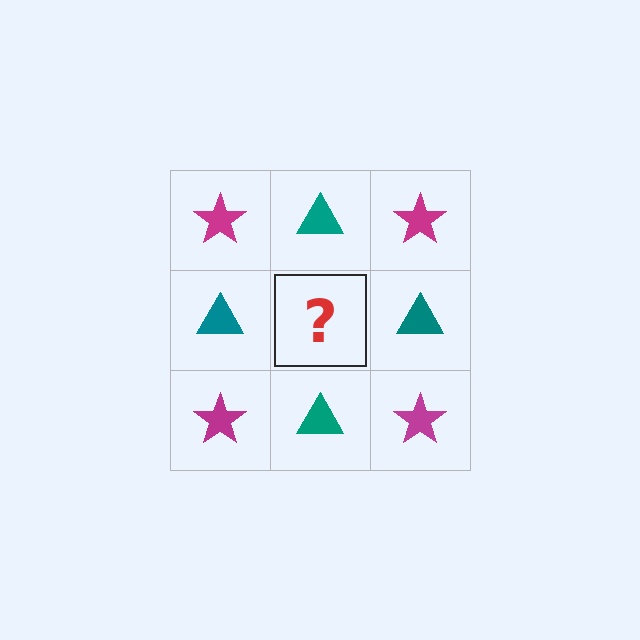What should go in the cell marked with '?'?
The missing cell should contain a magenta star.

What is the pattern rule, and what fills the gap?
The rule is that it alternates magenta star and teal triangle in a checkerboard pattern. The gap should be filled with a magenta star.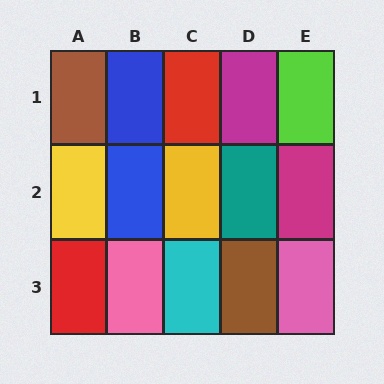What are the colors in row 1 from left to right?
Brown, blue, red, magenta, lime.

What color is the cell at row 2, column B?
Blue.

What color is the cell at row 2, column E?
Magenta.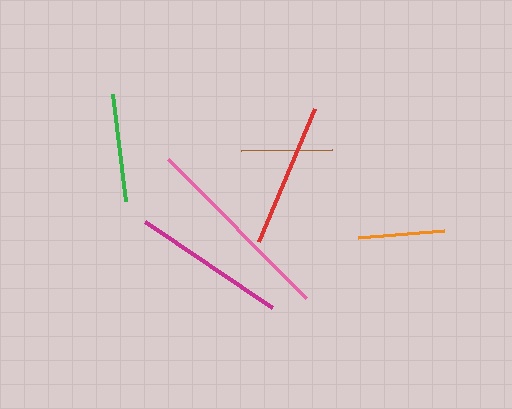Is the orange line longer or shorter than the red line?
The red line is longer than the orange line.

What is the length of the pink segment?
The pink segment is approximately 196 pixels long.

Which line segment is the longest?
The pink line is the longest at approximately 196 pixels.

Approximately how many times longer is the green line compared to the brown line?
The green line is approximately 1.2 times the length of the brown line.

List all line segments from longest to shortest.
From longest to shortest: pink, magenta, red, green, brown, orange.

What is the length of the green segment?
The green segment is approximately 107 pixels long.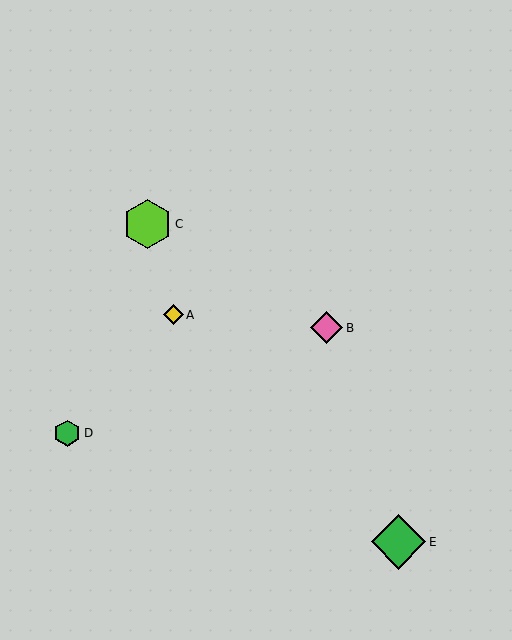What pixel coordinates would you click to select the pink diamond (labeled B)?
Click at (327, 328) to select the pink diamond B.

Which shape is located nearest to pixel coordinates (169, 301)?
The yellow diamond (labeled A) at (173, 315) is nearest to that location.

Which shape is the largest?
The green diamond (labeled E) is the largest.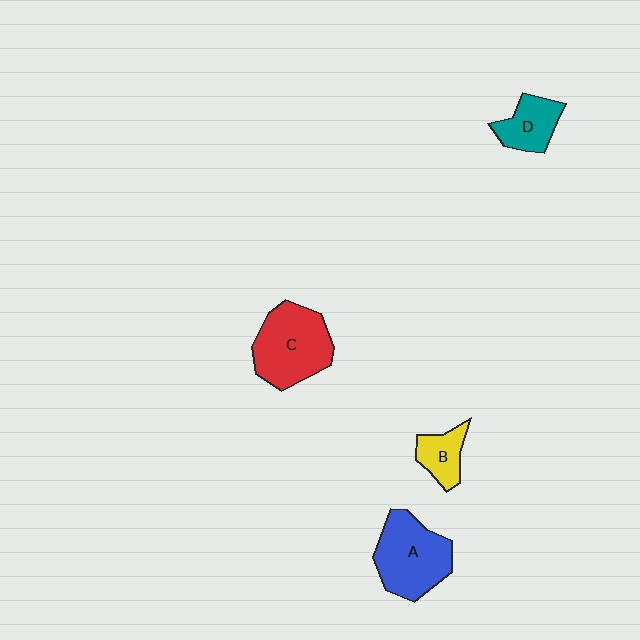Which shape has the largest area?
Shape C (red).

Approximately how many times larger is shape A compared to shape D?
Approximately 1.9 times.